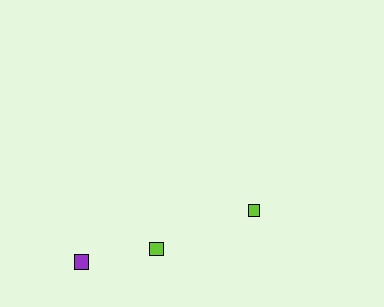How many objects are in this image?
There are 3 objects.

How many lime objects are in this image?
There are 2 lime objects.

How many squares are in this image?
There are 3 squares.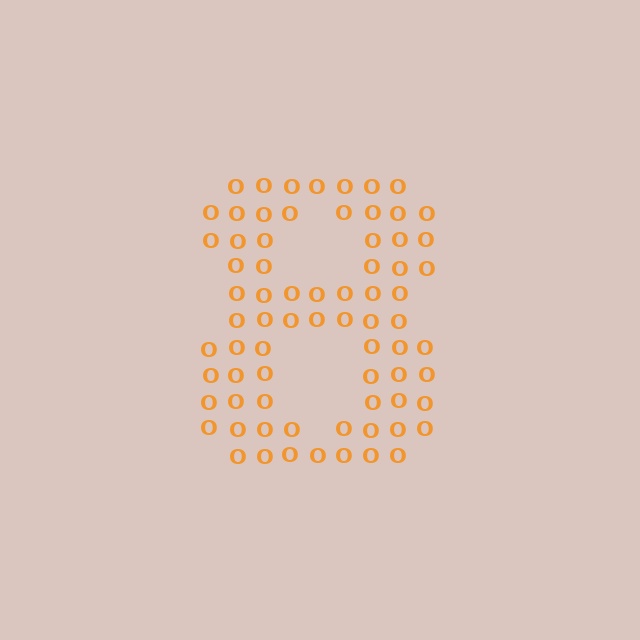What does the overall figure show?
The overall figure shows the digit 8.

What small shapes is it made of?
It is made of small letter O's.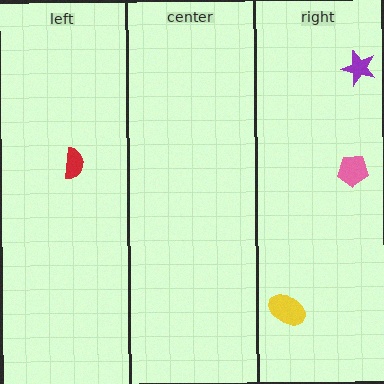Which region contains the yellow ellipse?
The right region.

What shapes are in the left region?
The red semicircle.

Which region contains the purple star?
The right region.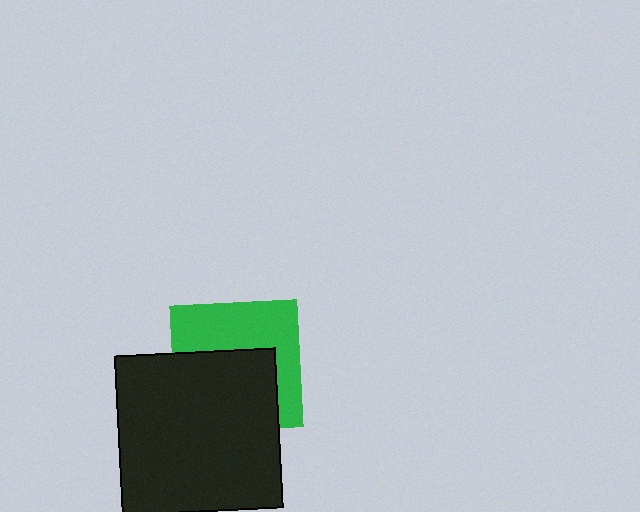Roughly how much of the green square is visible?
About half of it is visible (roughly 49%).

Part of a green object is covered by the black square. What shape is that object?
It is a square.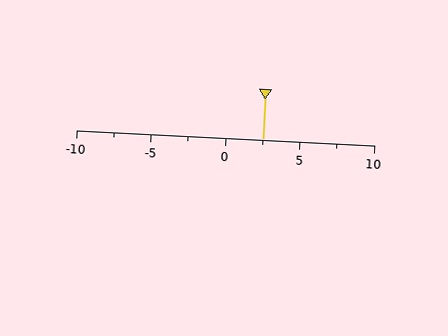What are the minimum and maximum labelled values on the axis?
The axis runs from -10 to 10.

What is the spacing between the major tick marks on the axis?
The major ticks are spaced 5 apart.